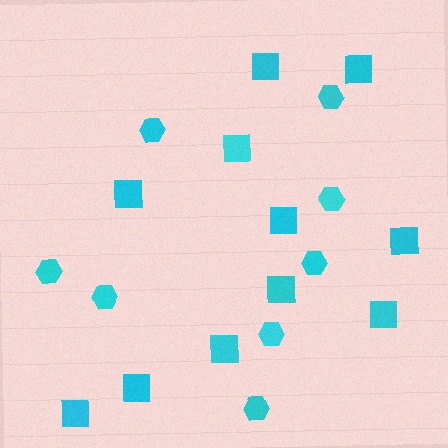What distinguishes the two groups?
There are 2 groups: one group of squares (11) and one group of hexagons (8).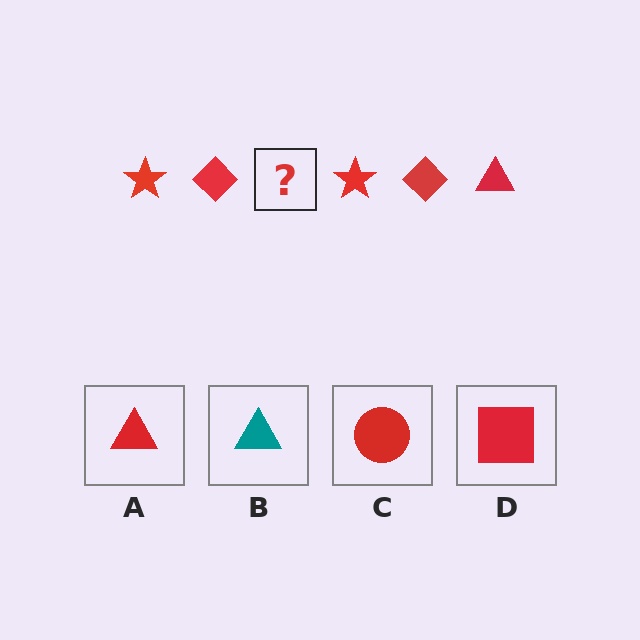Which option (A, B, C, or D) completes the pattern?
A.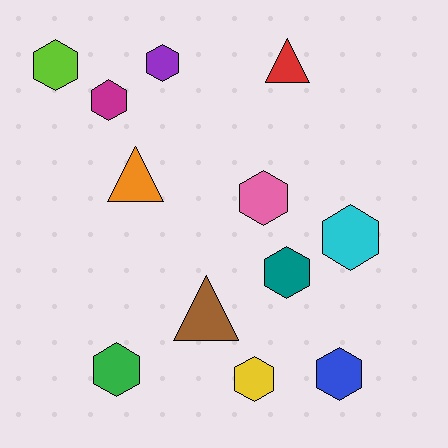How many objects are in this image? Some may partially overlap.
There are 12 objects.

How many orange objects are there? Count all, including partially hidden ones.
There is 1 orange object.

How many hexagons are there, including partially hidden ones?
There are 9 hexagons.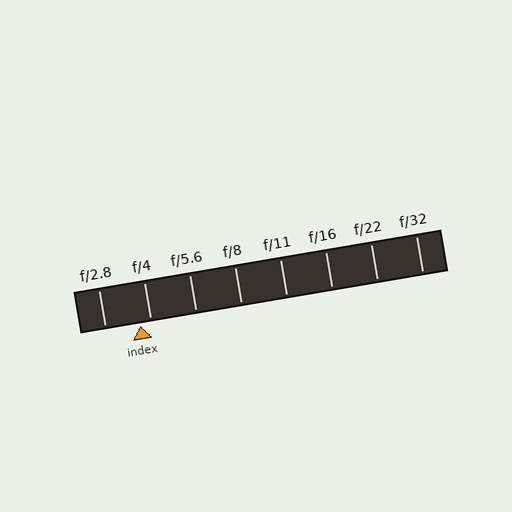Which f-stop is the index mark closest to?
The index mark is closest to f/4.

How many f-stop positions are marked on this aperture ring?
There are 8 f-stop positions marked.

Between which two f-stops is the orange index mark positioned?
The index mark is between f/2.8 and f/4.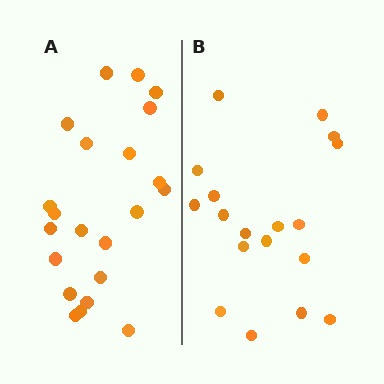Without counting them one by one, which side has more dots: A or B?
Region A (the left region) has more dots.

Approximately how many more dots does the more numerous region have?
Region A has about 4 more dots than region B.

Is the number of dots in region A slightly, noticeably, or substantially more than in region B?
Region A has only slightly more — the two regions are fairly close. The ratio is roughly 1.2 to 1.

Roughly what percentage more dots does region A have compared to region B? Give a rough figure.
About 20% more.